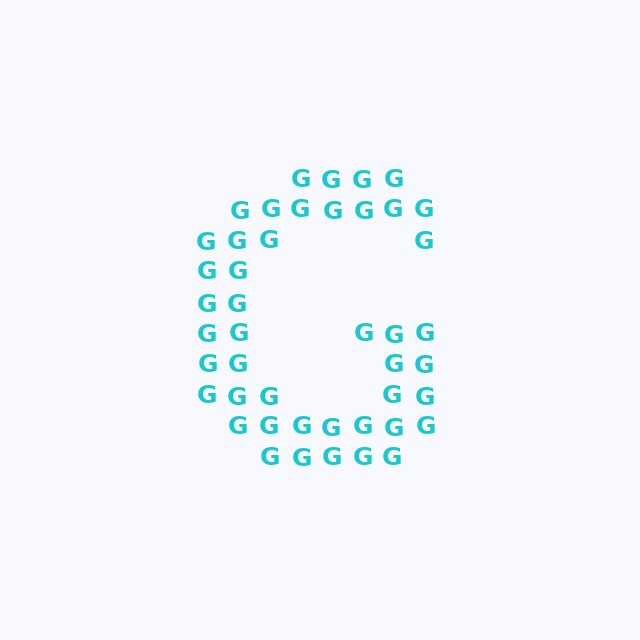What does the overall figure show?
The overall figure shows the letter G.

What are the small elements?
The small elements are letter G's.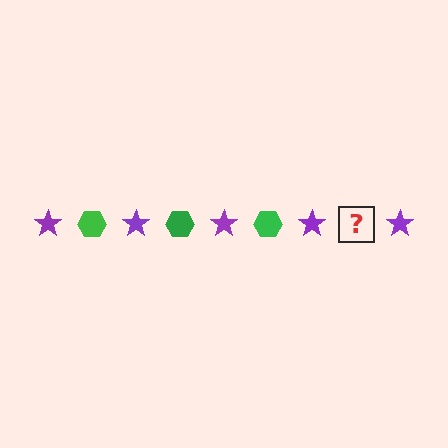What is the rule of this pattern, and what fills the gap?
The rule is that the pattern alternates between purple star and green hexagon. The gap should be filled with a green hexagon.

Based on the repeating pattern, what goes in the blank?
The blank should be a green hexagon.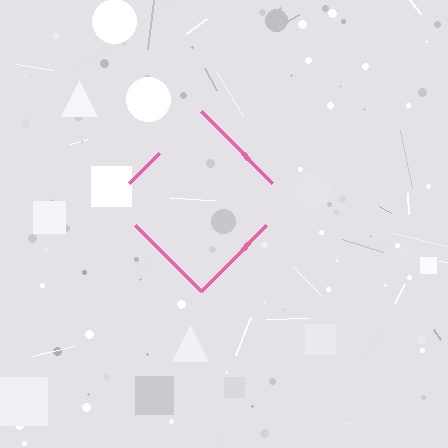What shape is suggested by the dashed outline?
The dashed outline suggests a diamond.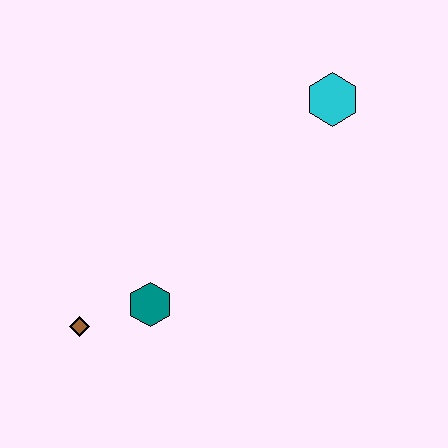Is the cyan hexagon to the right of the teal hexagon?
Yes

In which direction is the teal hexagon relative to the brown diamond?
The teal hexagon is to the right of the brown diamond.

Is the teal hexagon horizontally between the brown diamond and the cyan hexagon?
Yes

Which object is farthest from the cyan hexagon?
The brown diamond is farthest from the cyan hexagon.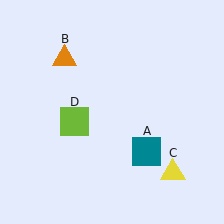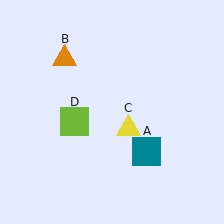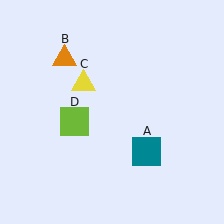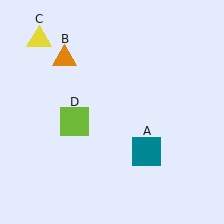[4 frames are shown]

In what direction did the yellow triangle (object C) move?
The yellow triangle (object C) moved up and to the left.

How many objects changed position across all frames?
1 object changed position: yellow triangle (object C).